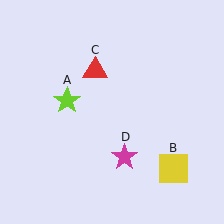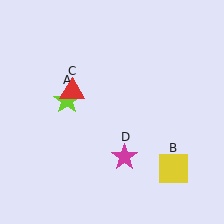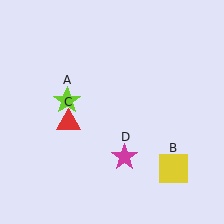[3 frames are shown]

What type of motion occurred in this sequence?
The red triangle (object C) rotated counterclockwise around the center of the scene.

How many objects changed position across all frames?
1 object changed position: red triangle (object C).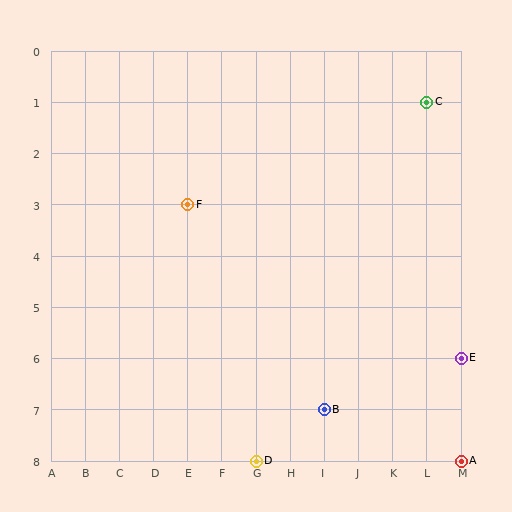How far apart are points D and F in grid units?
Points D and F are 2 columns and 5 rows apart (about 5.4 grid units diagonally).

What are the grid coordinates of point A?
Point A is at grid coordinates (M, 8).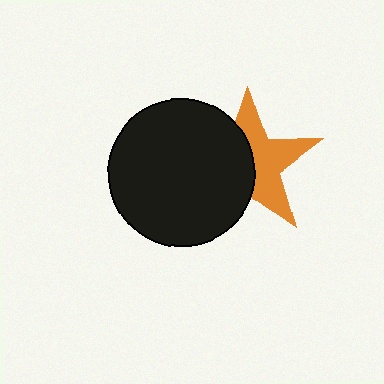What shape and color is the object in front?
The object in front is a black circle.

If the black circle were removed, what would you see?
You would see the complete orange star.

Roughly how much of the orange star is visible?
About half of it is visible (roughly 51%).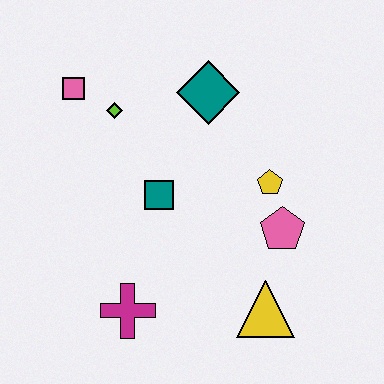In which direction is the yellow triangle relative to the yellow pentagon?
The yellow triangle is below the yellow pentagon.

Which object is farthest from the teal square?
The yellow triangle is farthest from the teal square.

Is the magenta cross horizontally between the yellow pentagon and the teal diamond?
No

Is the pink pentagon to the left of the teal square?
No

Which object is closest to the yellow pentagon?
The pink pentagon is closest to the yellow pentagon.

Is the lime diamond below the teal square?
No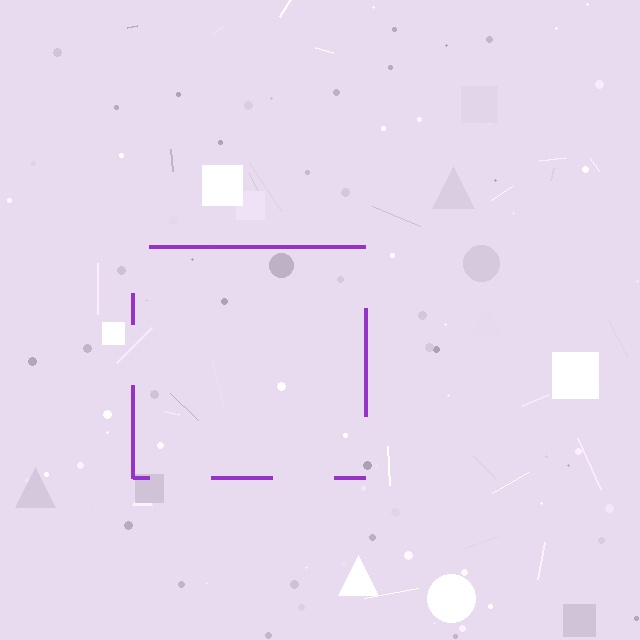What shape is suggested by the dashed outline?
The dashed outline suggests a square.